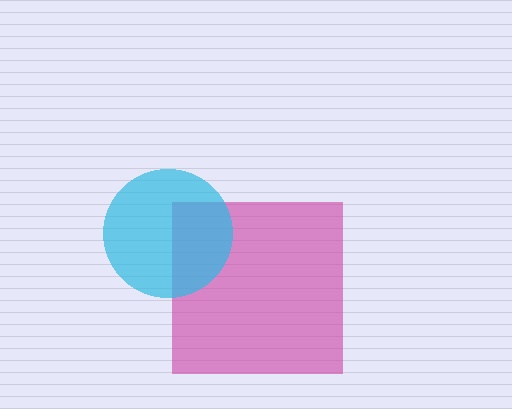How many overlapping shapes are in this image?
There are 2 overlapping shapes in the image.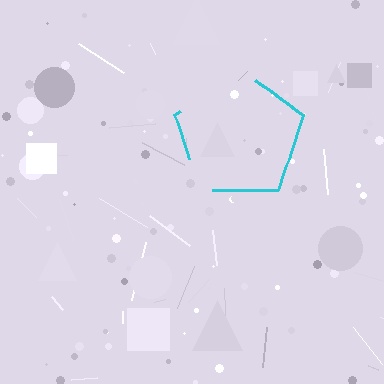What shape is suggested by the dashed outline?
The dashed outline suggests a pentagon.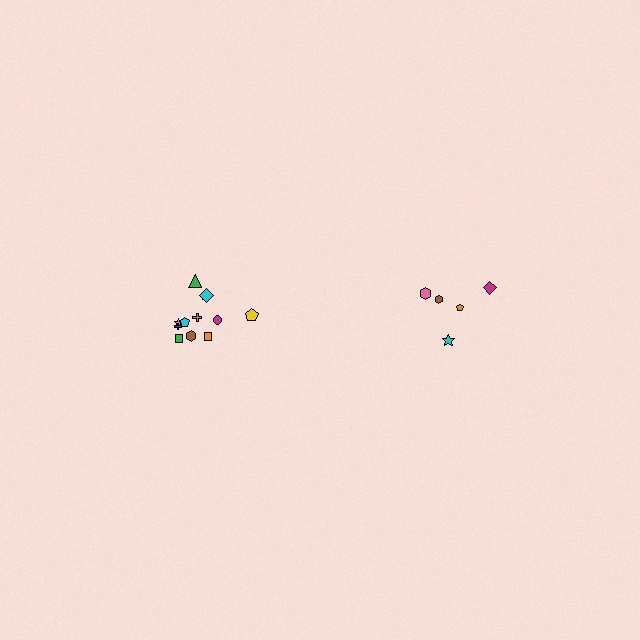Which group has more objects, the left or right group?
The left group.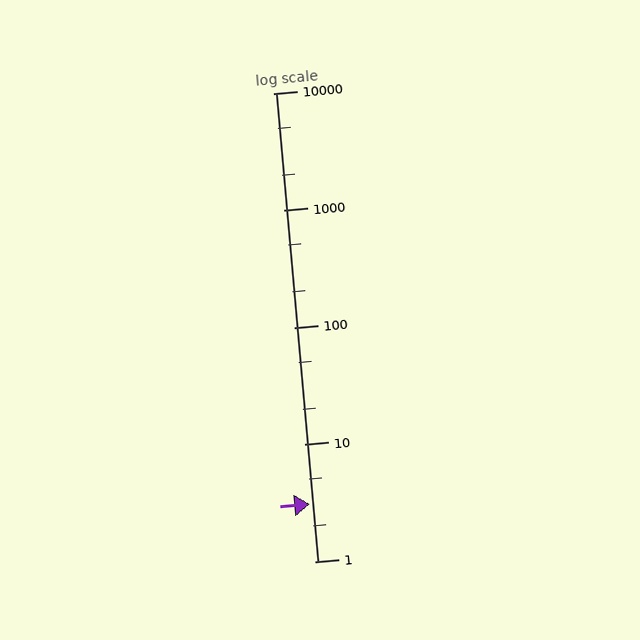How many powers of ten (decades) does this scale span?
The scale spans 4 decades, from 1 to 10000.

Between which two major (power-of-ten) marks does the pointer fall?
The pointer is between 1 and 10.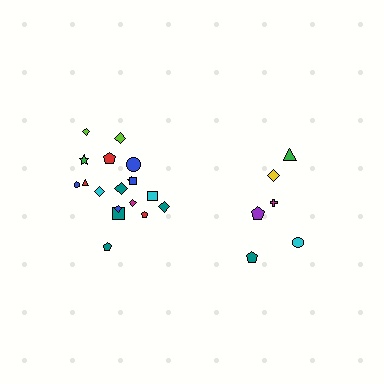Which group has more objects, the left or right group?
The left group.